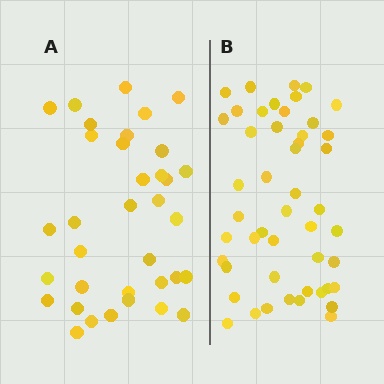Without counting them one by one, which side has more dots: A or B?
Region B (the right region) has more dots.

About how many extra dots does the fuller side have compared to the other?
Region B has approximately 15 more dots than region A.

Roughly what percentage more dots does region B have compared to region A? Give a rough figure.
About 35% more.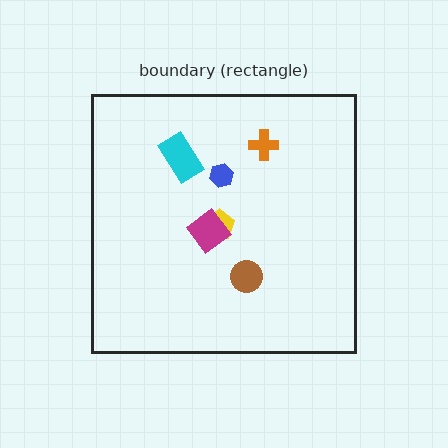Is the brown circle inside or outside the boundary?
Inside.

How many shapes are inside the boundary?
6 inside, 0 outside.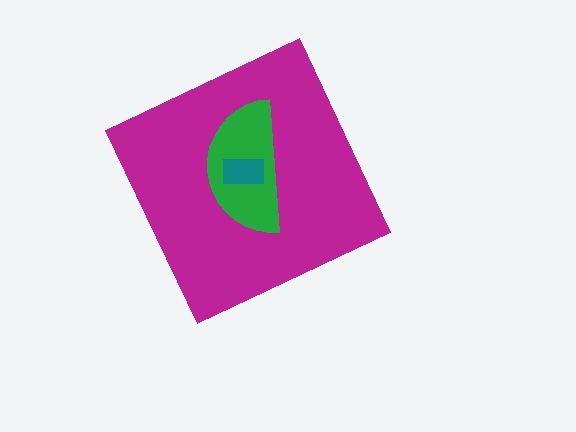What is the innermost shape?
The teal rectangle.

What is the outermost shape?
The magenta diamond.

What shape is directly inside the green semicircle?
The teal rectangle.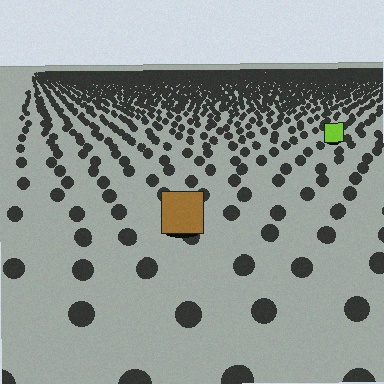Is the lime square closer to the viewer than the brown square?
No. The brown square is closer — you can tell from the texture gradient: the ground texture is coarser near it.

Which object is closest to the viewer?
The brown square is closest. The texture marks near it are larger and more spread out.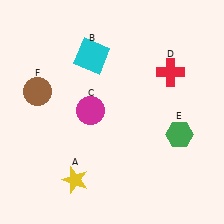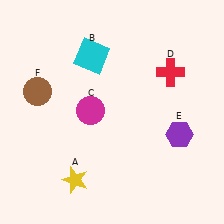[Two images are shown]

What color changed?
The hexagon (E) changed from green in Image 1 to purple in Image 2.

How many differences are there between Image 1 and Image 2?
There is 1 difference between the two images.